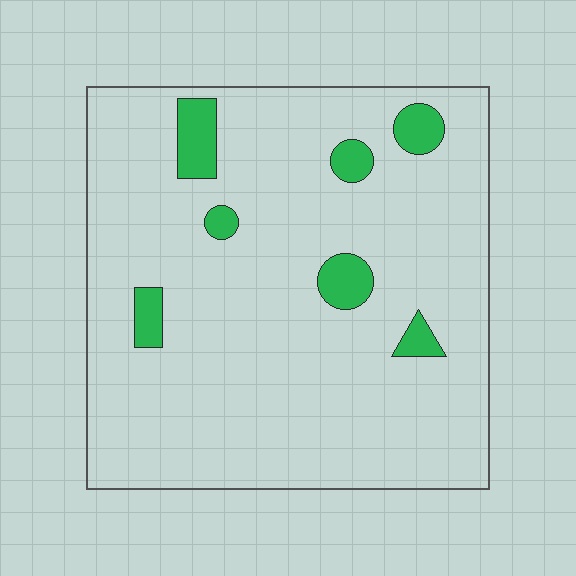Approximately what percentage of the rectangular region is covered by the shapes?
Approximately 10%.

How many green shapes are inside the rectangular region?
7.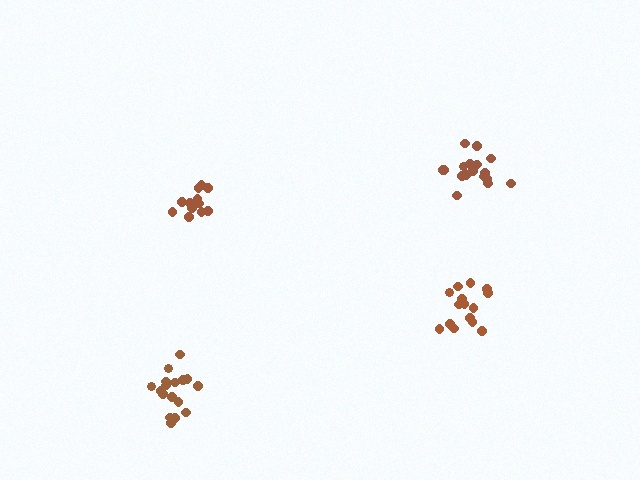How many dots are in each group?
Group 1: 15 dots, Group 2: 17 dots, Group 3: 12 dots, Group 4: 17 dots (61 total).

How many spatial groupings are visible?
There are 4 spatial groupings.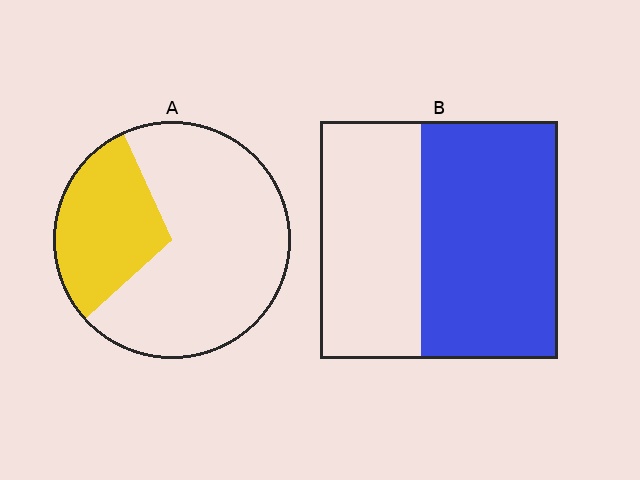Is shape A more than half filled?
No.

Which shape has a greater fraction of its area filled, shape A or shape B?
Shape B.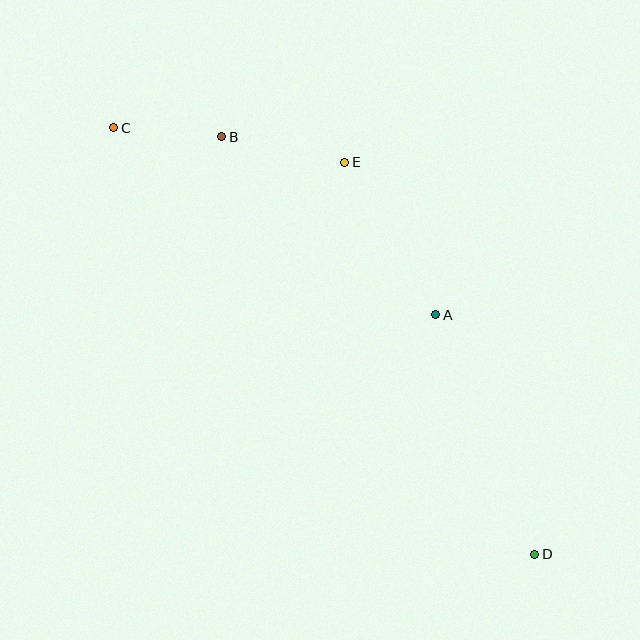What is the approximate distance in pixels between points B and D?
The distance between B and D is approximately 522 pixels.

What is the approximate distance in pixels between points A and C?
The distance between A and C is approximately 373 pixels.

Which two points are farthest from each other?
Points C and D are farthest from each other.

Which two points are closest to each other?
Points B and C are closest to each other.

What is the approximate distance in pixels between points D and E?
The distance between D and E is approximately 435 pixels.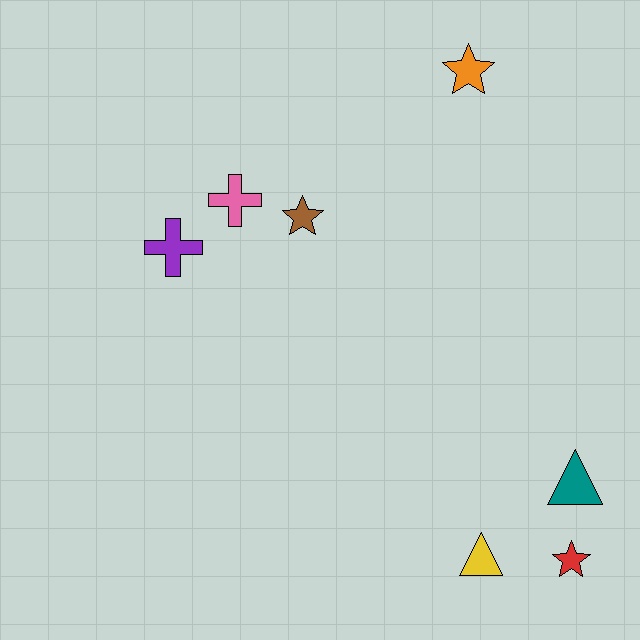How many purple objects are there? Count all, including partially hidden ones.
There is 1 purple object.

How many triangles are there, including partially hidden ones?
There are 2 triangles.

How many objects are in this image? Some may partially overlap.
There are 7 objects.